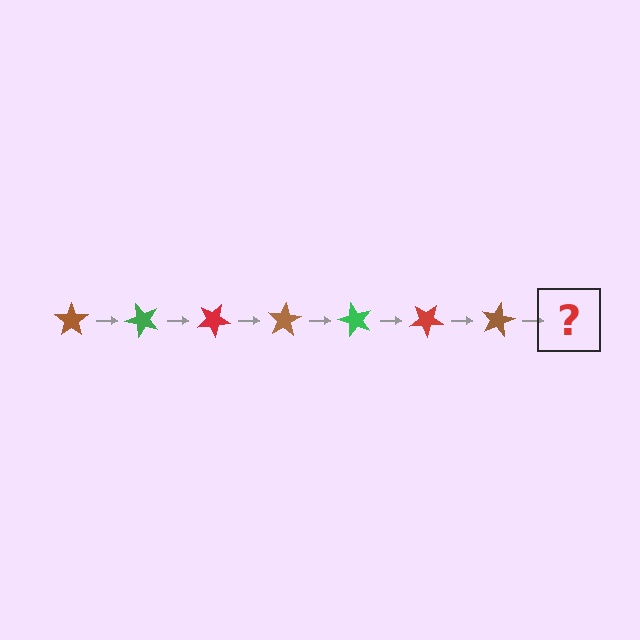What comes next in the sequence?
The next element should be a green star, rotated 350 degrees from the start.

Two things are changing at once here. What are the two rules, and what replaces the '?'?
The two rules are that it rotates 50 degrees each step and the color cycles through brown, green, and red. The '?' should be a green star, rotated 350 degrees from the start.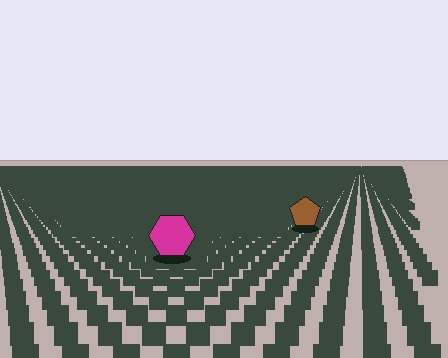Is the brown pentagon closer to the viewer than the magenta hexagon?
No. The magenta hexagon is closer — you can tell from the texture gradient: the ground texture is coarser near it.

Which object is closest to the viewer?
The magenta hexagon is closest. The texture marks near it are larger and more spread out.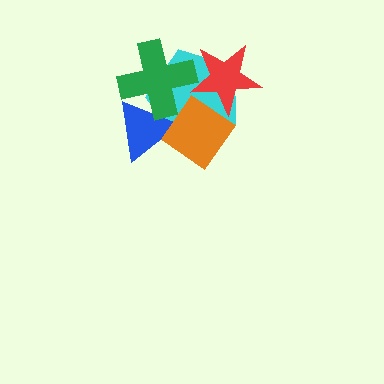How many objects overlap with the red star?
3 objects overlap with the red star.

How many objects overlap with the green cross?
4 objects overlap with the green cross.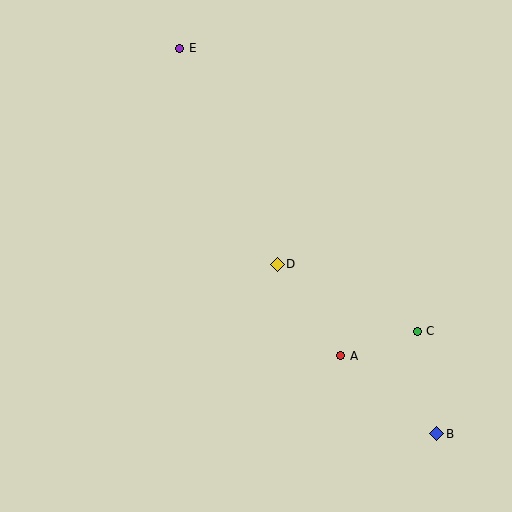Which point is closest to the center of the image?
Point D at (277, 264) is closest to the center.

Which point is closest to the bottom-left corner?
Point D is closest to the bottom-left corner.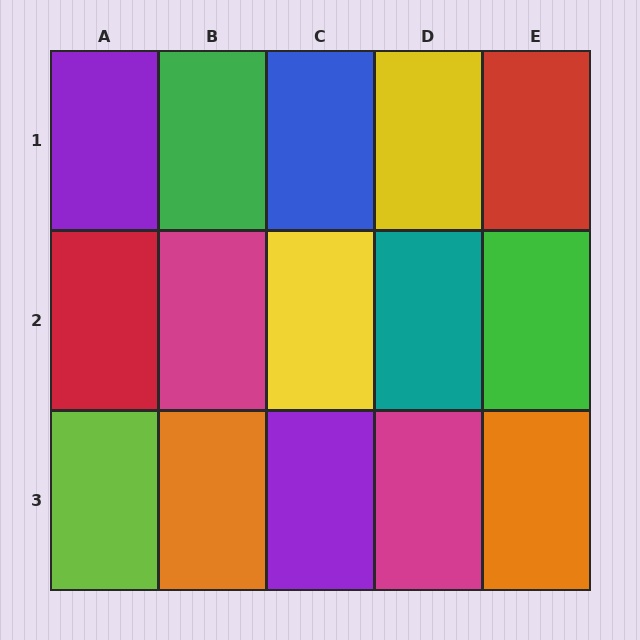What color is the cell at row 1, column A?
Purple.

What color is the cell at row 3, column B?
Orange.